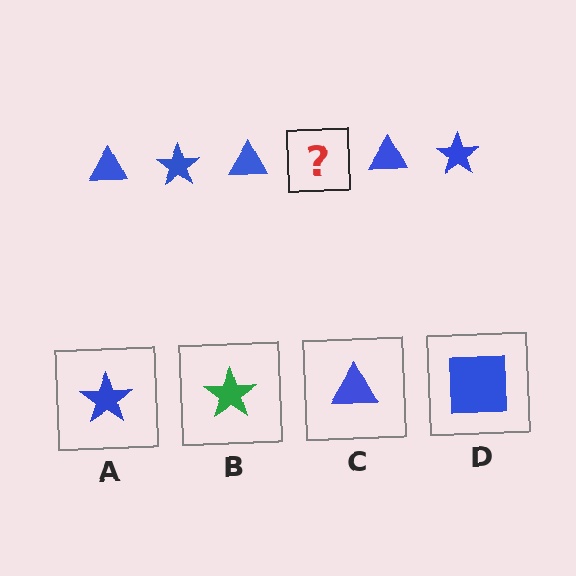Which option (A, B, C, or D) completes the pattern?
A.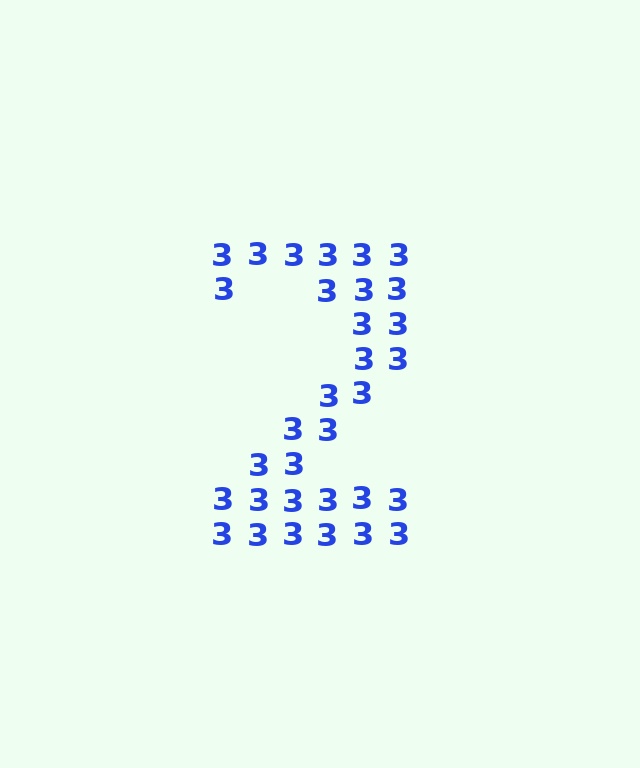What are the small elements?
The small elements are digit 3's.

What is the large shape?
The large shape is the digit 2.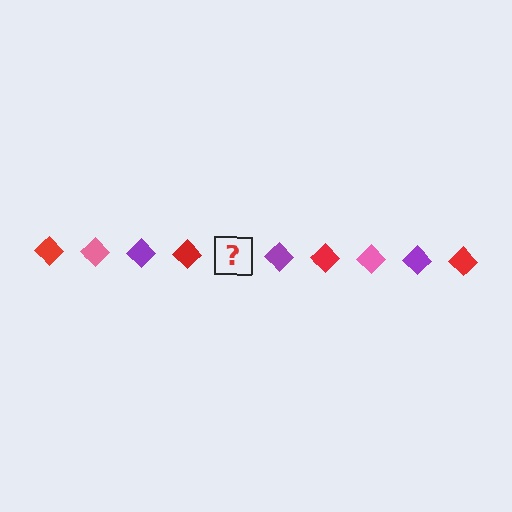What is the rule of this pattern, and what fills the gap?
The rule is that the pattern cycles through red, pink, purple diamonds. The gap should be filled with a pink diamond.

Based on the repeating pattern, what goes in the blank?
The blank should be a pink diamond.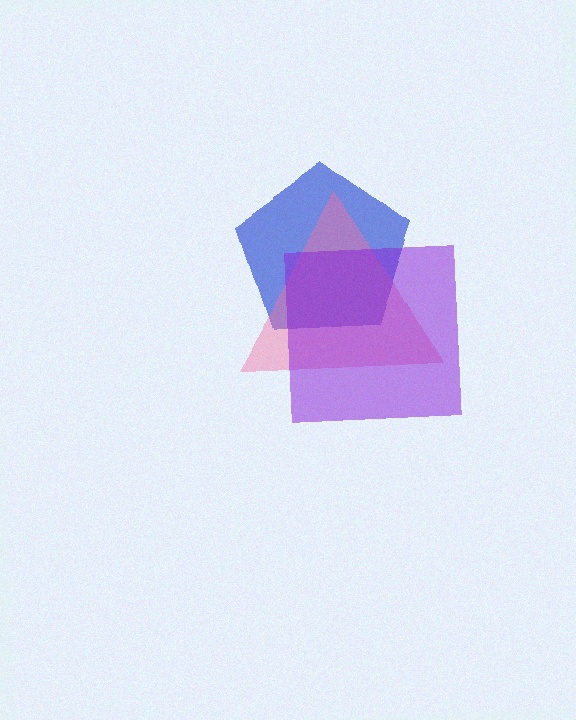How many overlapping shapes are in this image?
There are 3 overlapping shapes in the image.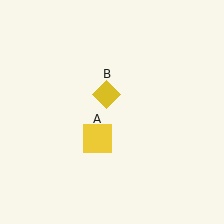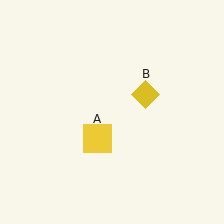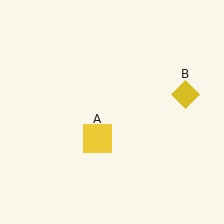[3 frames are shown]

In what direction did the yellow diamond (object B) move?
The yellow diamond (object B) moved right.